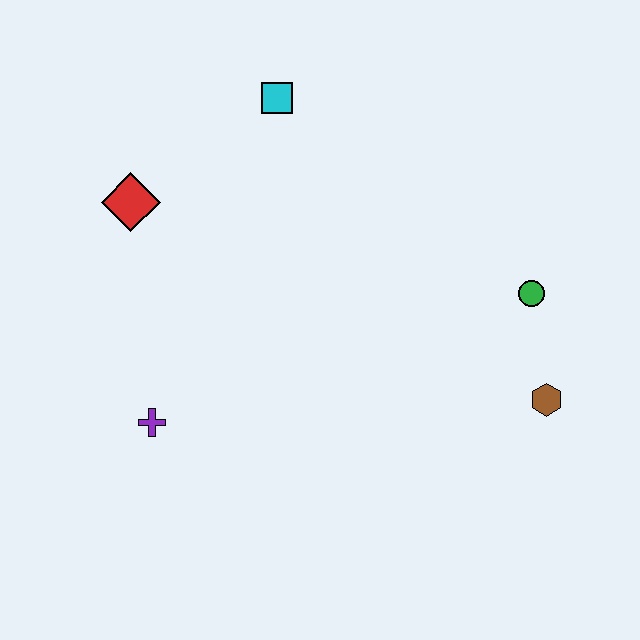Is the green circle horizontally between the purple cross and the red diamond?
No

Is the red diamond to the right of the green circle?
No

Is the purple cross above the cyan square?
No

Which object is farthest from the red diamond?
The brown hexagon is farthest from the red diamond.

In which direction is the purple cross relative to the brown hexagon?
The purple cross is to the left of the brown hexagon.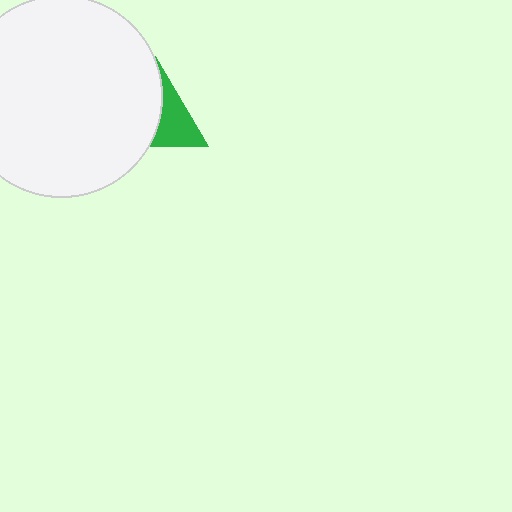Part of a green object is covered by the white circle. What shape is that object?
It is a triangle.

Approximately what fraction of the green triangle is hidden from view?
Roughly 57% of the green triangle is hidden behind the white circle.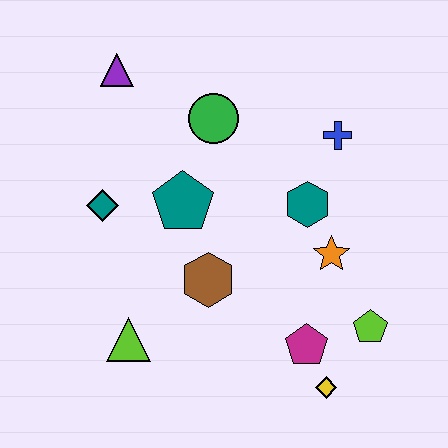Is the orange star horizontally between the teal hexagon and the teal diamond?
No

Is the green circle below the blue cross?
No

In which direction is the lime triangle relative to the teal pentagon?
The lime triangle is below the teal pentagon.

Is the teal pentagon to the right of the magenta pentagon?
No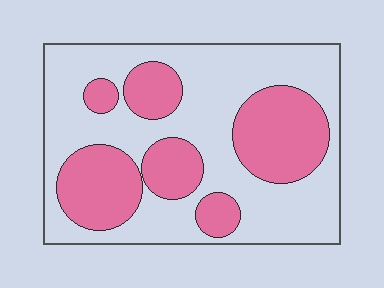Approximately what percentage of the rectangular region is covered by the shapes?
Approximately 35%.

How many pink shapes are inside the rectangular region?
6.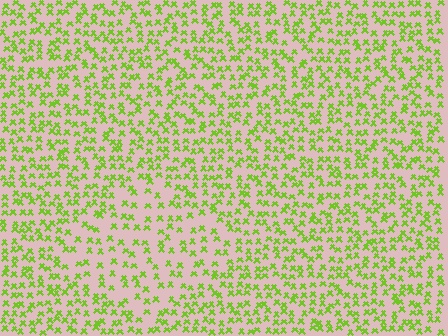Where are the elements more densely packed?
The elements are more densely packed outside the diamond boundary.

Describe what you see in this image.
The image contains small lime elements arranged at two different densities. A diamond-shaped region is visible where the elements are less densely packed than the surrounding area.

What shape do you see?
I see a diamond.